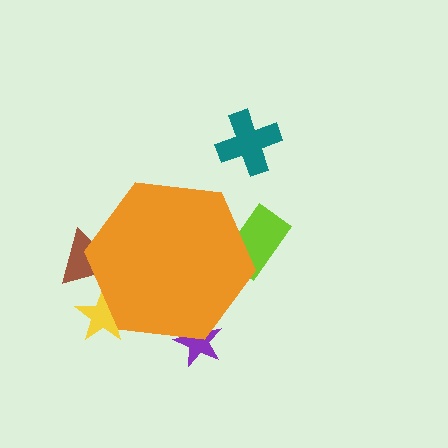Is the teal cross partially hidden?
No, the teal cross is fully visible.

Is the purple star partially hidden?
Yes, the purple star is partially hidden behind the orange hexagon.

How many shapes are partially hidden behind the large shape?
4 shapes are partially hidden.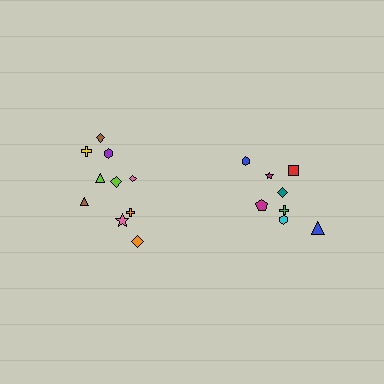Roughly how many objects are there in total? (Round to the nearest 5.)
Roughly 20 objects in total.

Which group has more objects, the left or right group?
The left group.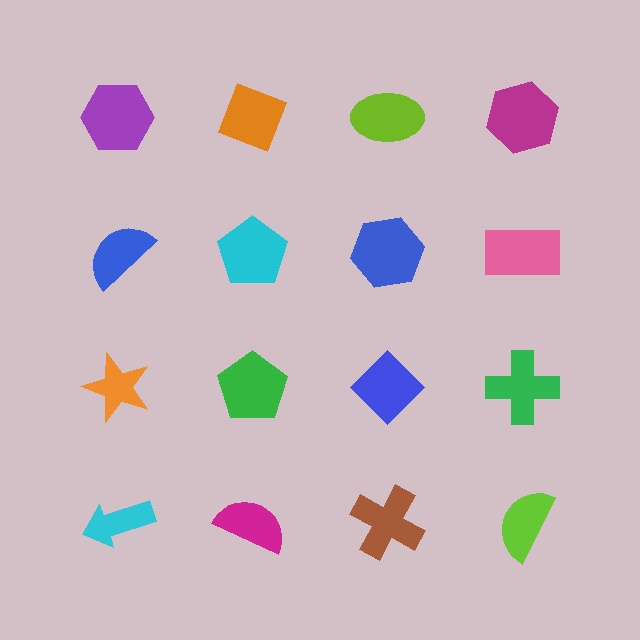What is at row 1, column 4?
A magenta hexagon.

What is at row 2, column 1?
A blue semicircle.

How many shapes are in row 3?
4 shapes.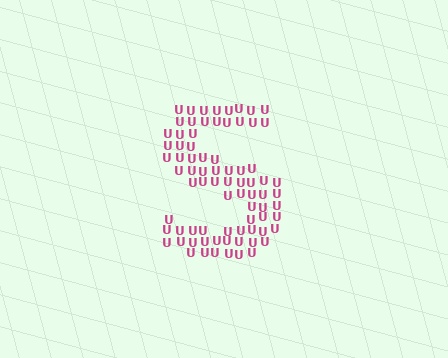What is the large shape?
The large shape is the letter S.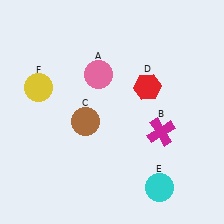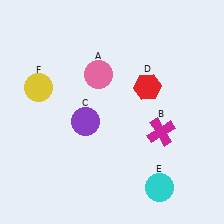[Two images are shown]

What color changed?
The circle (C) changed from brown in Image 1 to purple in Image 2.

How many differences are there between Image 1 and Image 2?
There is 1 difference between the two images.